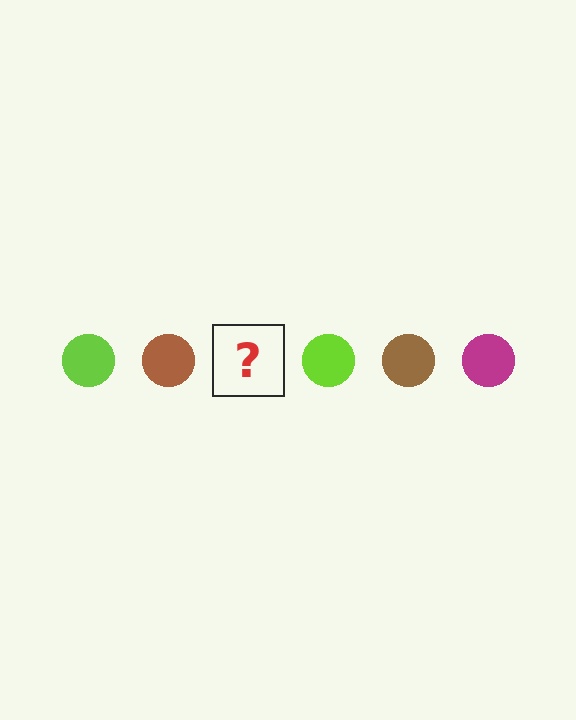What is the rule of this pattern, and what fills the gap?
The rule is that the pattern cycles through lime, brown, magenta circles. The gap should be filled with a magenta circle.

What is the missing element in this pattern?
The missing element is a magenta circle.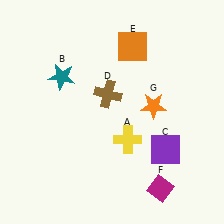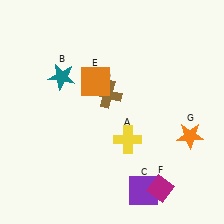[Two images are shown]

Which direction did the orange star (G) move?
The orange star (G) moved right.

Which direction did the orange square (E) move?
The orange square (E) moved left.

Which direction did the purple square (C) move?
The purple square (C) moved down.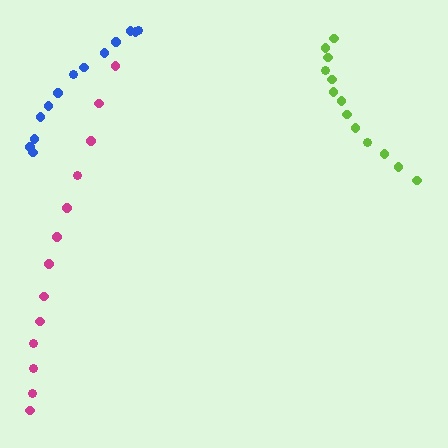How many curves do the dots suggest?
There are 3 distinct paths.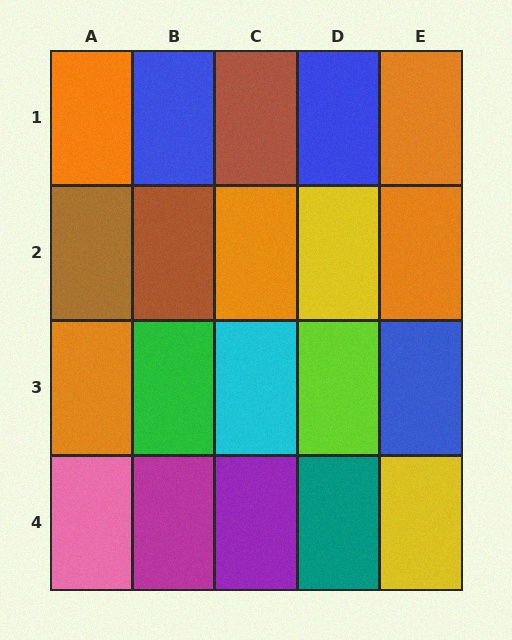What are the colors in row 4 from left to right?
Pink, magenta, purple, teal, yellow.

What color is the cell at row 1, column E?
Orange.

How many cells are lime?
1 cell is lime.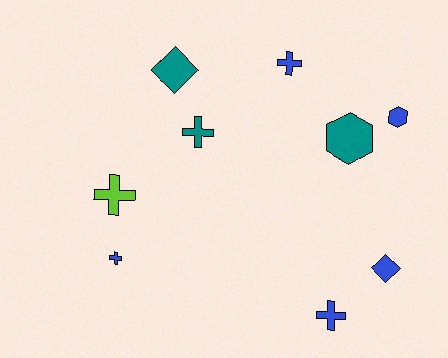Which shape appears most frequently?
Cross, with 5 objects.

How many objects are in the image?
There are 9 objects.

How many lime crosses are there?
There is 1 lime cross.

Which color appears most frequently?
Blue, with 5 objects.